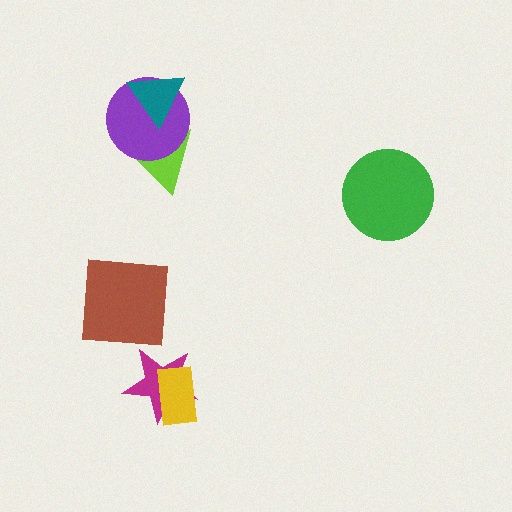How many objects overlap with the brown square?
0 objects overlap with the brown square.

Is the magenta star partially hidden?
Yes, it is partially covered by another shape.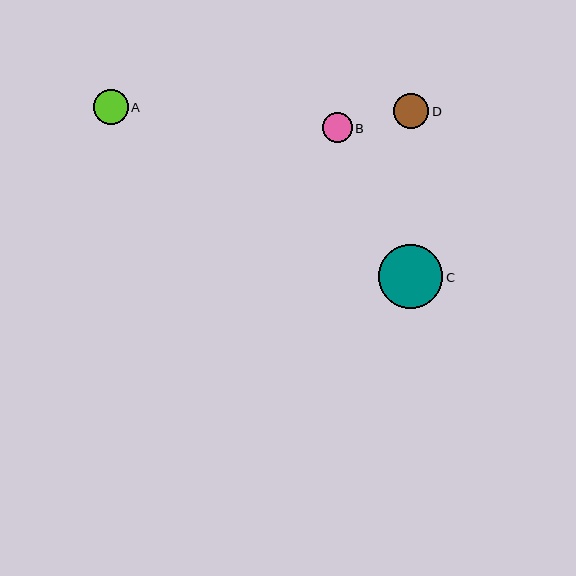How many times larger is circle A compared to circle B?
Circle A is approximately 1.2 times the size of circle B.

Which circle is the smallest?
Circle B is the smallest with a size of approximately 30 pixels.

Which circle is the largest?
Circle C is the largest with a size of approximately 65 pixels.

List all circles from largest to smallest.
From largest to smallest: C, D, A, B.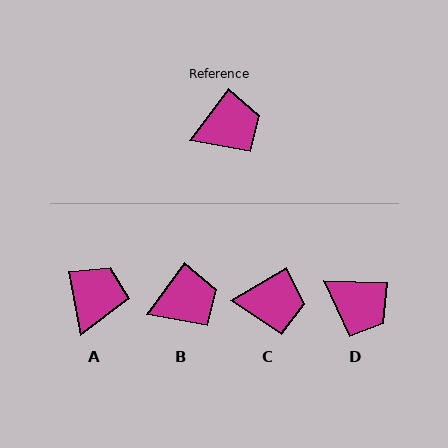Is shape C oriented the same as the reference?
No, it is off by about 23 degrees.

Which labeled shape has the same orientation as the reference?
B.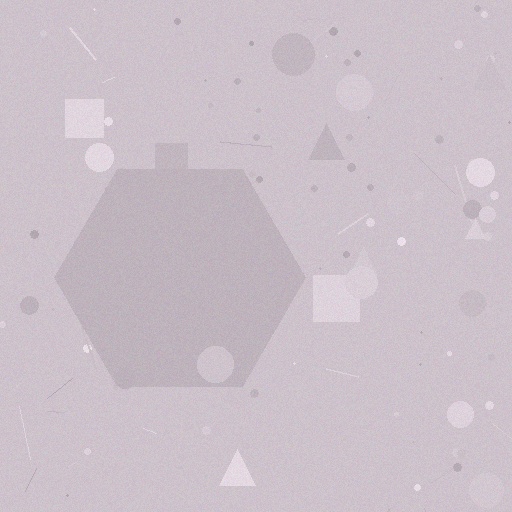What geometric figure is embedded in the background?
A hexagon is embedded in the background.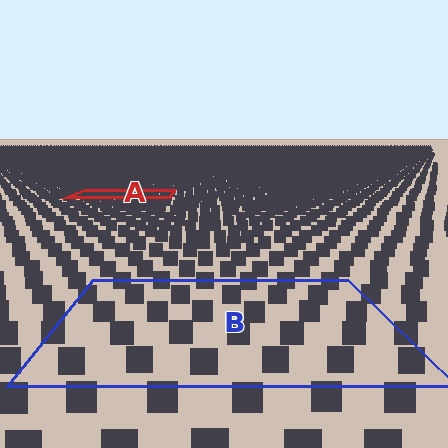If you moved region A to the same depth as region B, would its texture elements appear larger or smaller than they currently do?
They would appear larger. At a closer depth, the same texture elements are projected at a bigger on-screen size.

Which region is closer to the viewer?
Region B is closer. The texture elements there are larger and more spread out.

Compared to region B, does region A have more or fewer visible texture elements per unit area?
Region A has more texture elements per unit area — they are packed more densely because it is farther away.